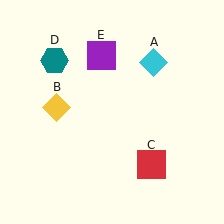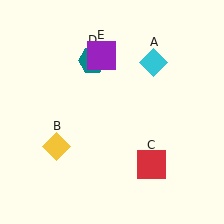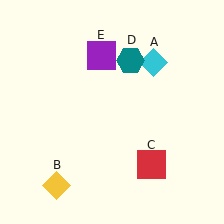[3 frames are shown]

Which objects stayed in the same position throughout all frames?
Cyan diamond (object A) and red square (object C) and purple square (object E) remained stationary.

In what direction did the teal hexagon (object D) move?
The teal hexagon (object D) moved right.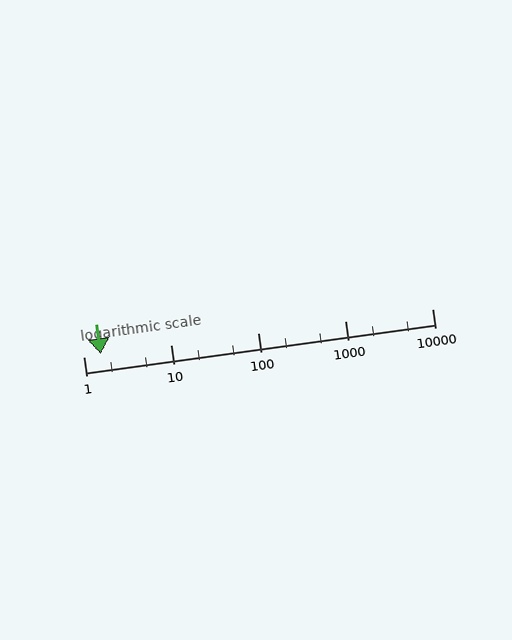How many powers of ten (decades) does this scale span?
The scale spans 4 decades, from 1 to 10000.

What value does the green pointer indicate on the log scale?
The pointer indicates approximately 1.6.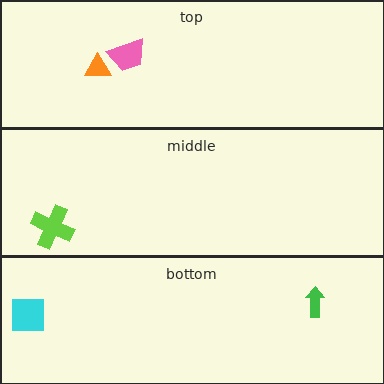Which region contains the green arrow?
The bottom region.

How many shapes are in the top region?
2.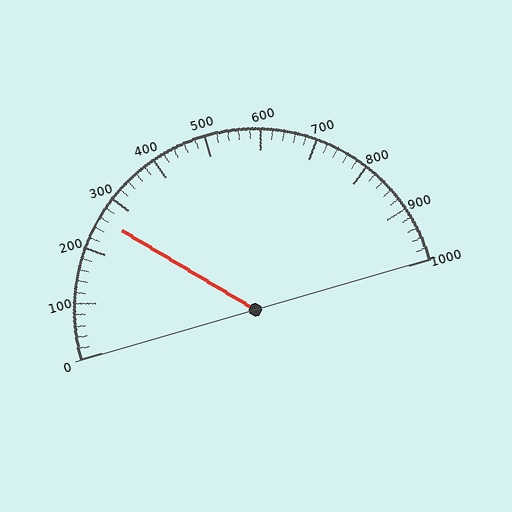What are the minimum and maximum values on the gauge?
The gauge ranges from 0 to 1000.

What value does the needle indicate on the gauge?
The needle indicates approximately 260.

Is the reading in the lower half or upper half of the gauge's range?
The reading is in the lower half of the range (0 to 1000).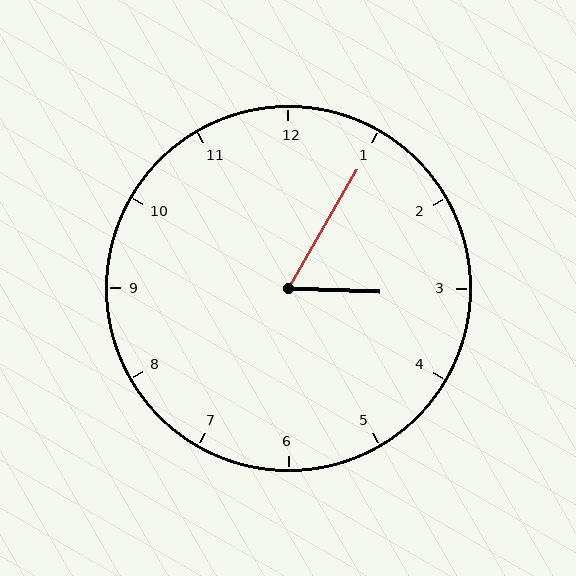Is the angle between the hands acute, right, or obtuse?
It is acute.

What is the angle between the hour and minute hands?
Approximately 62 degrees.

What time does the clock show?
3:05.